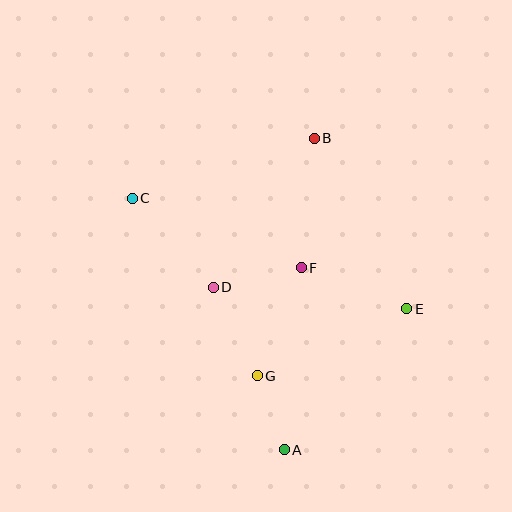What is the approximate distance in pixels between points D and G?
The distance between D and G is approximately 99 pixels.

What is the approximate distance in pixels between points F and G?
The distance between F and G is approximately 117 pixels.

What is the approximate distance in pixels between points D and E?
The distance between D and E is approximately 194 pixels.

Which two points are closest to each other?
Points A and G are closest to each other.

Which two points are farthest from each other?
Points A and B are farthest from each other.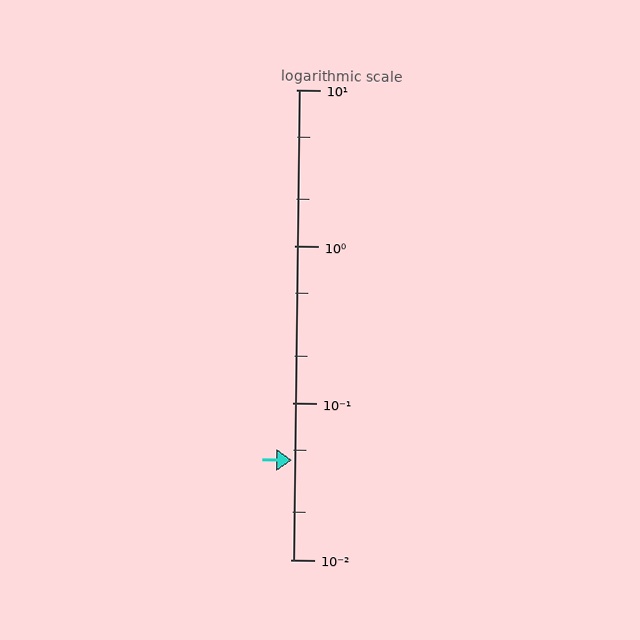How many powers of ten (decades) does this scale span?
The scale spans 3 decades, from 0.01 to 10.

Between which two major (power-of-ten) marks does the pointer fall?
The pointer is between 0.01 and 0.1.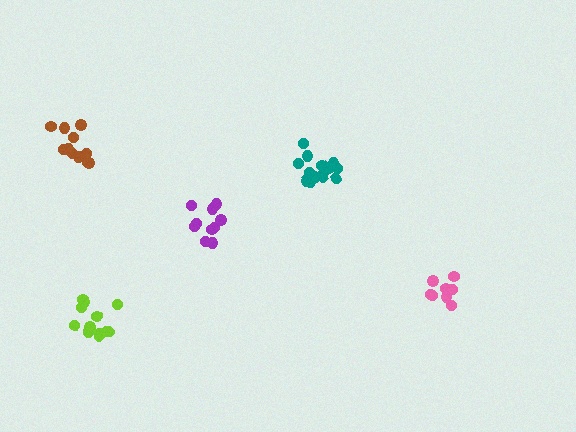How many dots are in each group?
Group 1: 14 dots, Group 2: 11 dots, Group 3: 12 dots, Group 4: 11 dots, Group 5: 8 dots (56 total).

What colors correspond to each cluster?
The clusters are colored: teal, purple, lime, brown, pink.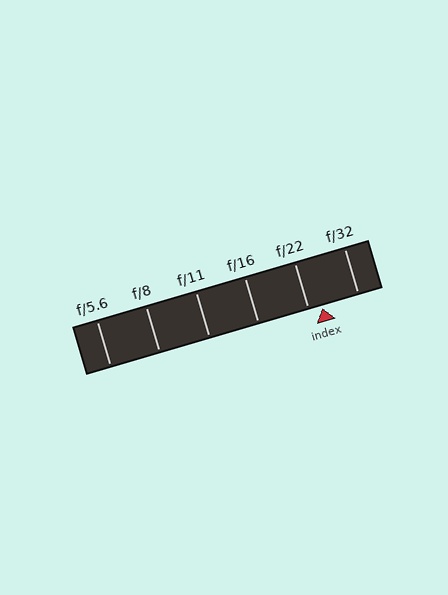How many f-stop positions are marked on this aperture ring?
There are 6 f-stop positions marked.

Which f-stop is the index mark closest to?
The index mark is closest to f/22.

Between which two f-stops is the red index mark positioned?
The index mark is between f/22 and f/32.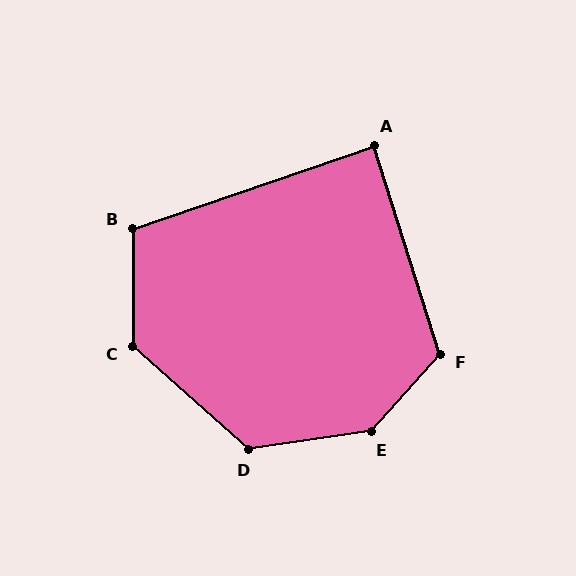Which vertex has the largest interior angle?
E, at approximately 140 degrees.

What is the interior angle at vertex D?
Approximately 130 degrees (obtuse).